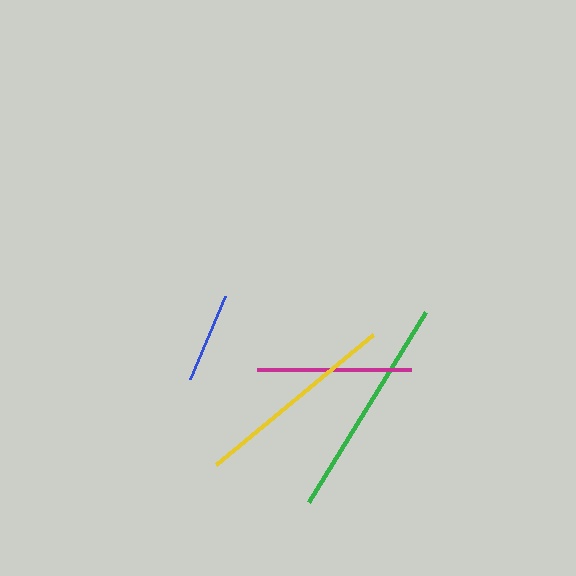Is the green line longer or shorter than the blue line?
The green line is longer than the blue line.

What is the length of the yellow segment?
The yellow segment is approximately 204 pixels long.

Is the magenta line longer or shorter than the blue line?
The magenta line is longer than the blue line.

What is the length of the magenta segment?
The magenta segment is approximately 154 pixels long.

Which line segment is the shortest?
The blue line is the shortest at approximately 90 pixels.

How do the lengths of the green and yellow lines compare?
The green and yellow lines are approximately the same length.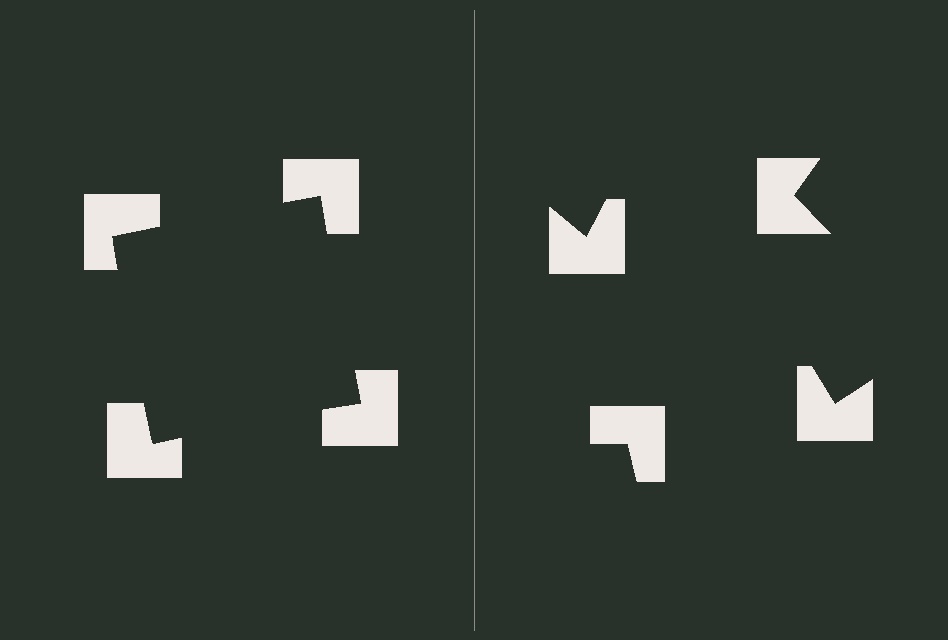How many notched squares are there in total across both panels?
8 — 4 on each side.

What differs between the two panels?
The notched squares are positioned identically on both sides; only the wedge orientations differ. On the left they align to a square; on the right they are misaligned.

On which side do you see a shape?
An illusory square appears on the left side. On the right side the wedge cuts are rotated, so no coherent shape forms.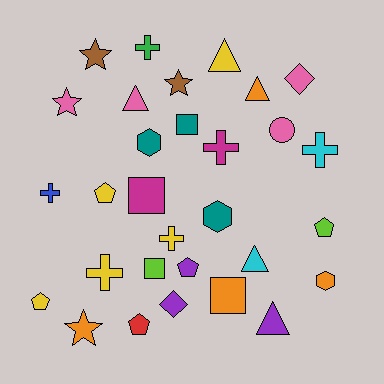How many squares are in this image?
There are 4 squares.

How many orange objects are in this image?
There are 4 orange objects.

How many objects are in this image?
There are 30 objects.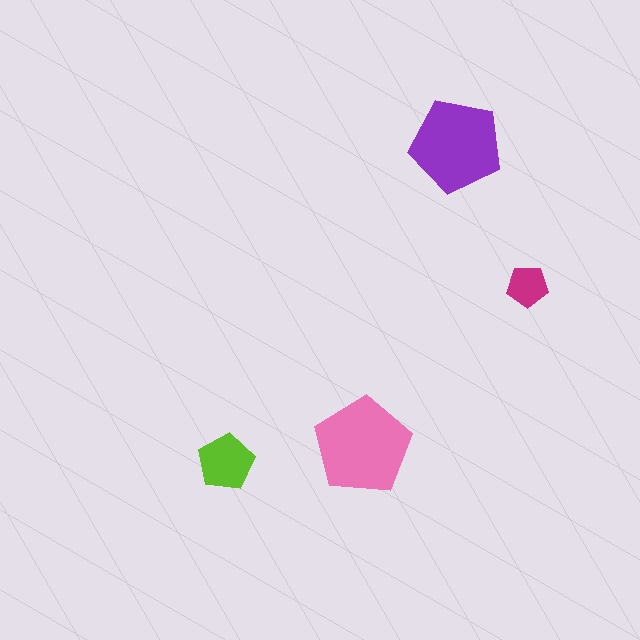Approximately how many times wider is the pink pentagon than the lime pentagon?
About 1.5 times wider.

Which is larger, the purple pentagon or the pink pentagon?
The pink one.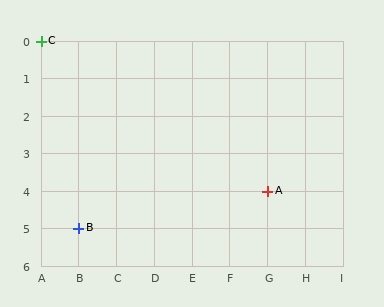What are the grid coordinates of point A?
Point A is at grid coordinates (G, 4).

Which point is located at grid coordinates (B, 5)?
Point B is at (B, 5).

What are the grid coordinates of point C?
Point C is at grid coordinates (A, 0).